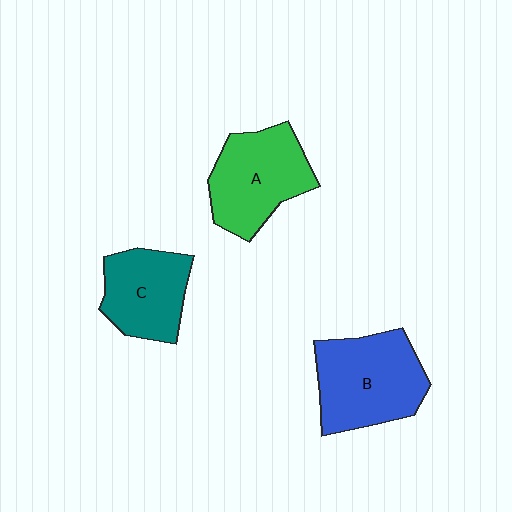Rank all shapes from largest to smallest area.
From largest to smallest: B (blue), A (green), C (teal).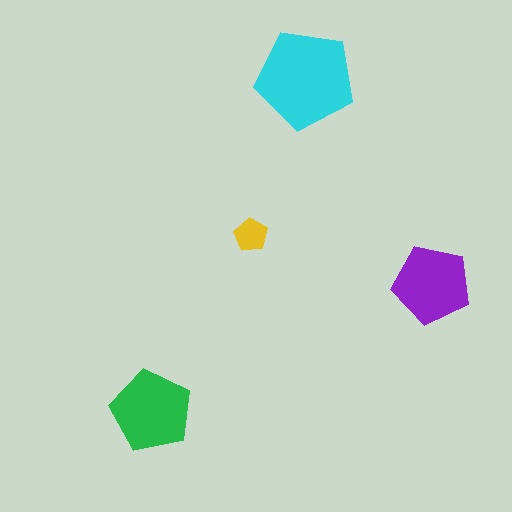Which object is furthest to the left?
The green pentagon is leftmost.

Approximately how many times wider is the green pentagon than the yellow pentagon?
About 2.5 times wider.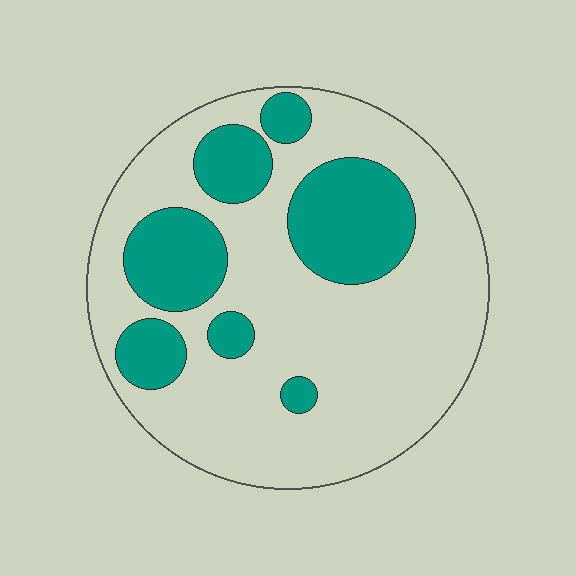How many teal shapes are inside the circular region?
7.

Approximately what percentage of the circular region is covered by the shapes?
Approximately 30%.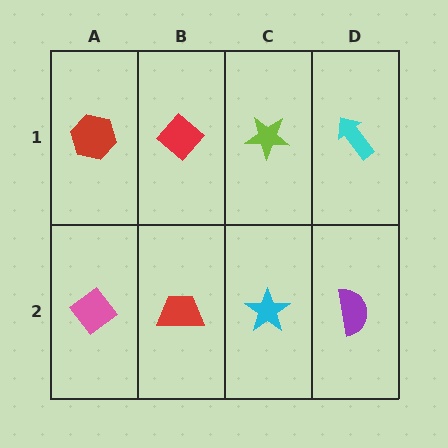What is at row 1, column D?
A cyan arrow.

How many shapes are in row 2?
4 shapes.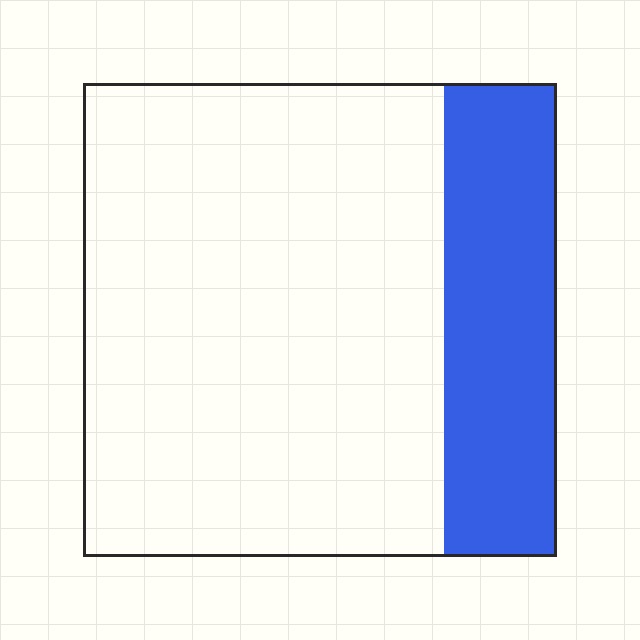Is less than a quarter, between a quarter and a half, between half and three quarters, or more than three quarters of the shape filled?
Less than a quarter.